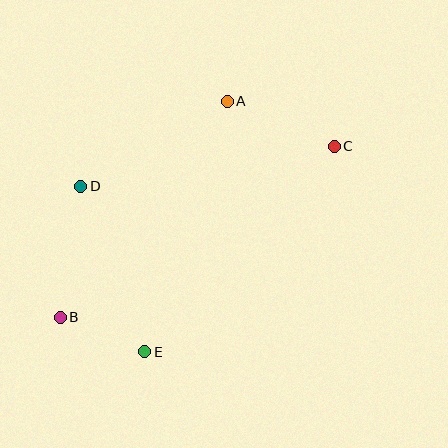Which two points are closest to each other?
Points B and E are closest to each other.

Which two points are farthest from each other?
Points B and C are farthest from each other.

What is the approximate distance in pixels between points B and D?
The distance between B and D is approximately 132 pixels.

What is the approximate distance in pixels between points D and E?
The distance between D and E is approximately 178 pixels.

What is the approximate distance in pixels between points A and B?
The distance between A and B is approximately 273 pixels.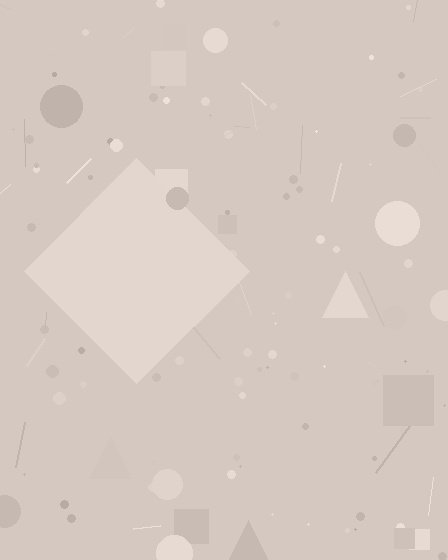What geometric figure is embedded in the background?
A diamond is embedded in the background.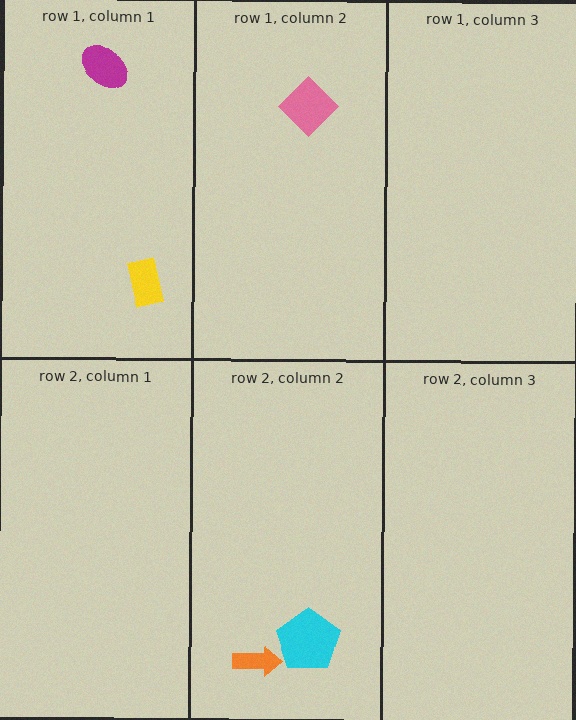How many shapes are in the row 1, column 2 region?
1.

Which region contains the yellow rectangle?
The row 1, column 1 region.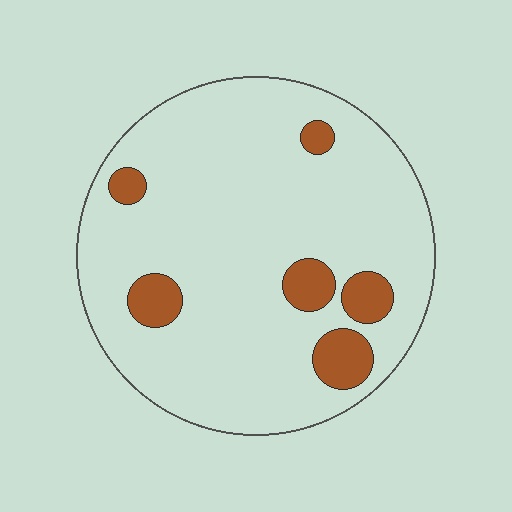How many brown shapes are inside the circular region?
6.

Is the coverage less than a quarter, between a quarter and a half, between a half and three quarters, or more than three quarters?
Less than a quarter.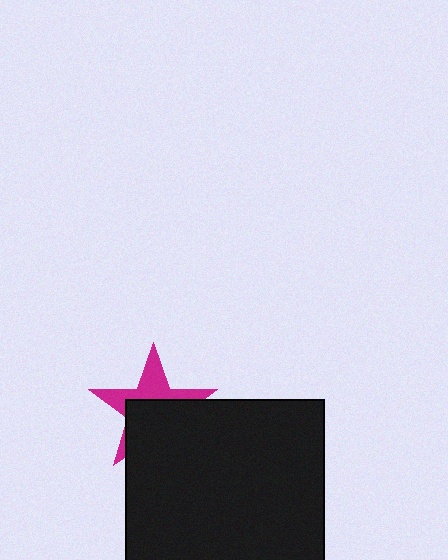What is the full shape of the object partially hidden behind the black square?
The partially hidden object is a magenta star.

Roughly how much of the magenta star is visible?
A small part of it is visible (roughly 44%).